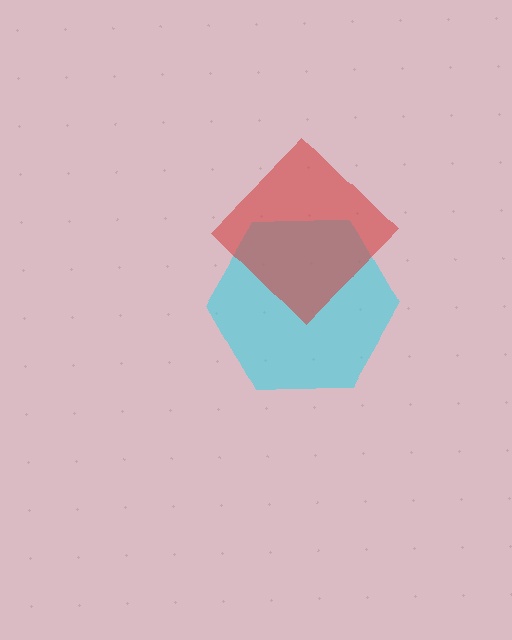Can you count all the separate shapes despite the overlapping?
Yes, there are 2 separate shapes.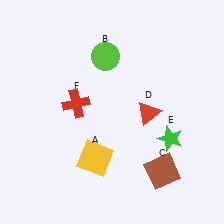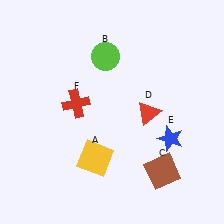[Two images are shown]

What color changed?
The star (E) changed from green in Image 1 to blue in Image 2.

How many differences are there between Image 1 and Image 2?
There is 1 difference between the two images.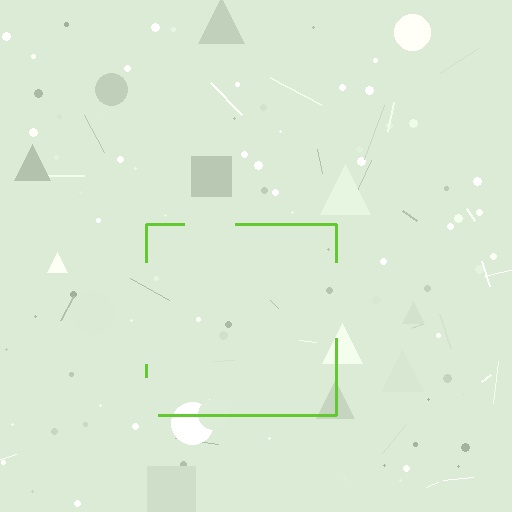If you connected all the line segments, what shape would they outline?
They would outline a square.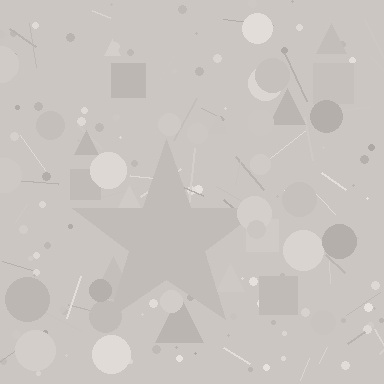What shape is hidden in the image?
A star is hidden in the image.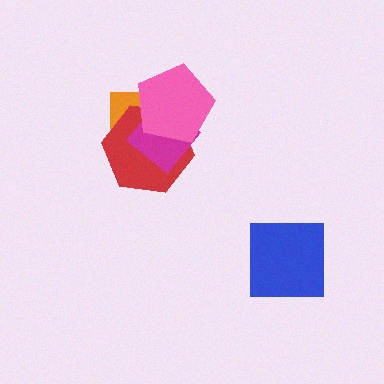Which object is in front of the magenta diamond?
The pink pentagon is in front of the magenta diamond.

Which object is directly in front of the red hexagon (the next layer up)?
The magenta diamond is directly in front of the red hexagon.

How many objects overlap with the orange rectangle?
3 objects overlap with the orange rectangle.